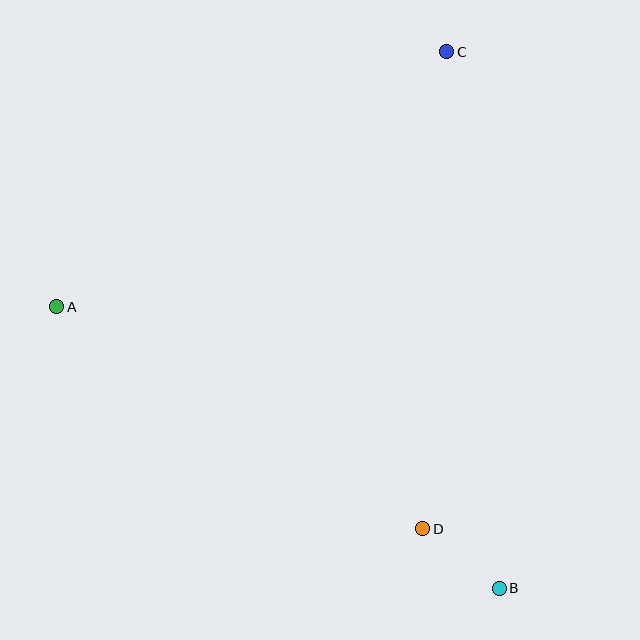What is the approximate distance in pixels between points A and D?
The distance between A and D is approximately 428 pixels.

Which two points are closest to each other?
Points B and D are closest to each other.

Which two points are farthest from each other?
Points B and C are farthest from each other.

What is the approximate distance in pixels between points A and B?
The distance between A and B is approximately 525 pixels.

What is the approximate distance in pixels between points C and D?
The distance between C and D is approximately 478 pixels.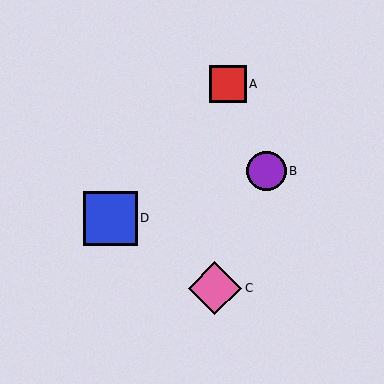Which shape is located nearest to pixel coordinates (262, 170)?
The purple circle (labeled B) at (266, 171) is nearest to that location.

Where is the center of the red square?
The center of the red square is at (228, 84).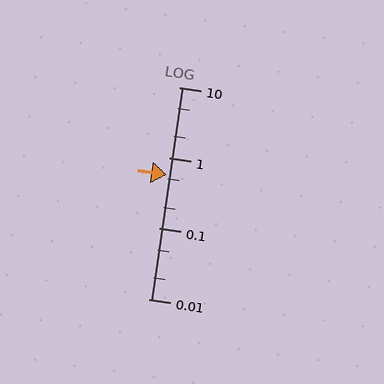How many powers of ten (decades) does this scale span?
The scale spans 3 decades, from 0.01 to 10.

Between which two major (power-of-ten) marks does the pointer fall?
The pointer is between 0.1 and 1.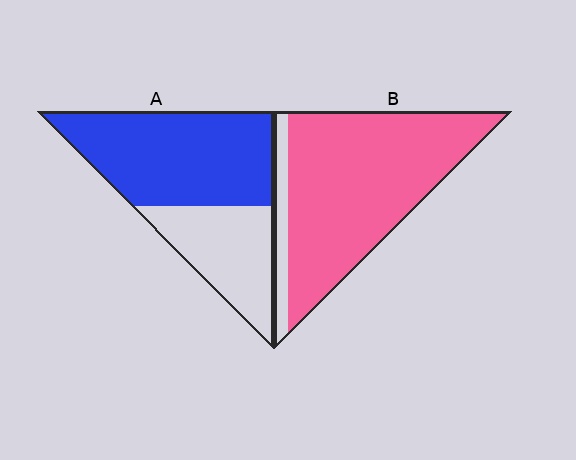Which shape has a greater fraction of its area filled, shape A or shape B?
Shape B.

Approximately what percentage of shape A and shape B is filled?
A is approximately 65% and B is approximately 90%.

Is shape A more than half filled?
Yes.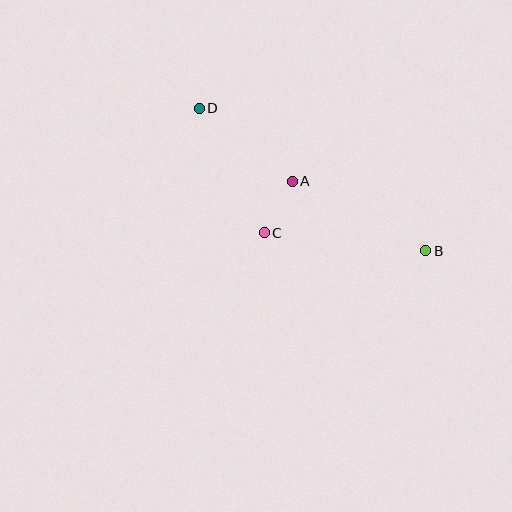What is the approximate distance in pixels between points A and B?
The distance between A and B is approximately 151 pixels.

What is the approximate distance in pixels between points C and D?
The distance between C and D is approximately 141 pixels.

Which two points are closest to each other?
Points A and C are closest to each other.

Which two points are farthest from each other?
Points B and D are farthest from each other.